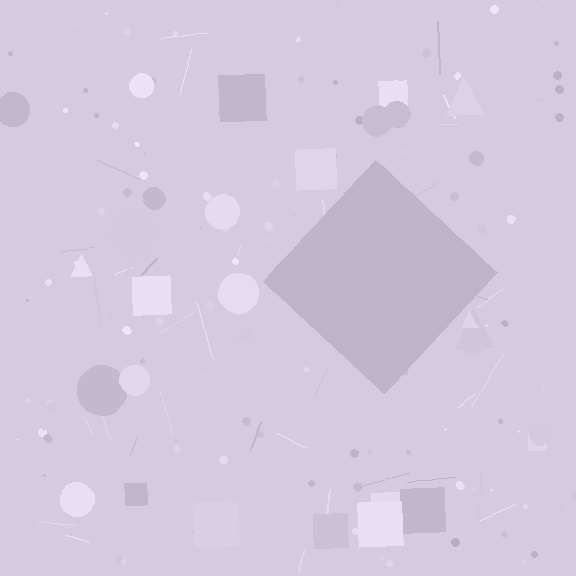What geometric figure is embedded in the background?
A diamond is embedded in the background.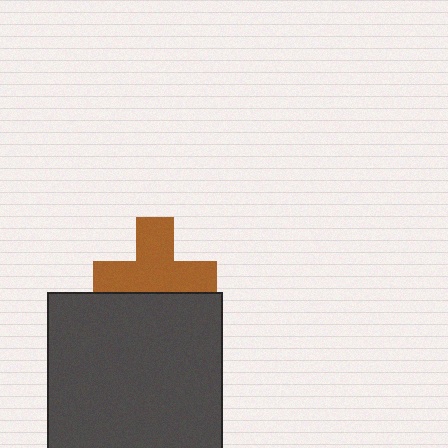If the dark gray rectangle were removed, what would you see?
You would see the complete brown cross.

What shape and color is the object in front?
The object in front is a dark gray rectangle.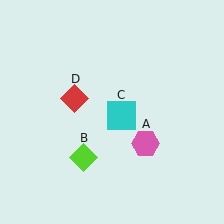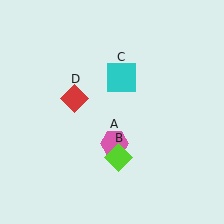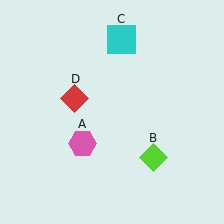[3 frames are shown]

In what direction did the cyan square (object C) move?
The cyan square (object C) moved up.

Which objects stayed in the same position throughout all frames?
Red diamond (object D) remained stationary.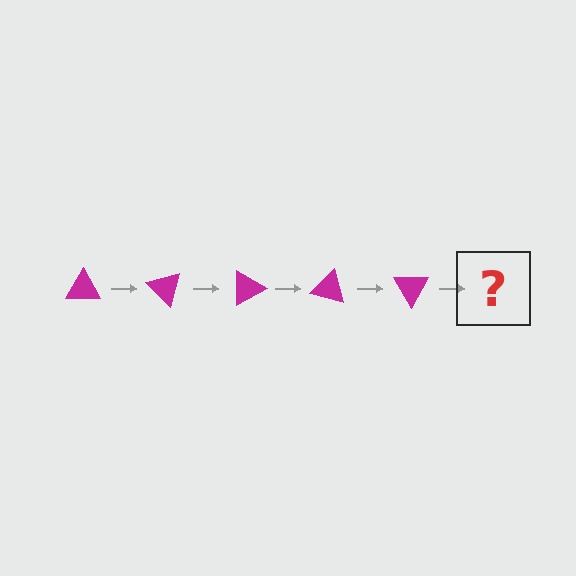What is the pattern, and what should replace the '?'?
The pattern is that the triangle rotates 45 degrees each step. The '?' should be a magenta triangle rotated 225 degrees.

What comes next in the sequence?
The next element should be a magenta triangle rotated 225 degrees.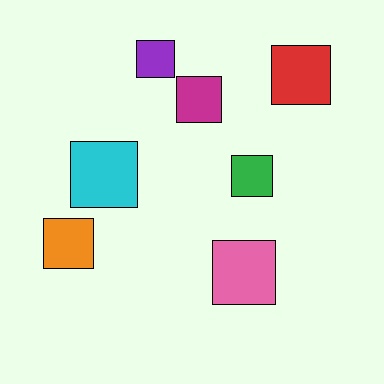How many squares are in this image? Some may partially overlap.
There are 7 squares.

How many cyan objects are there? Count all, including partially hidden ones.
There is 1 cyan object.